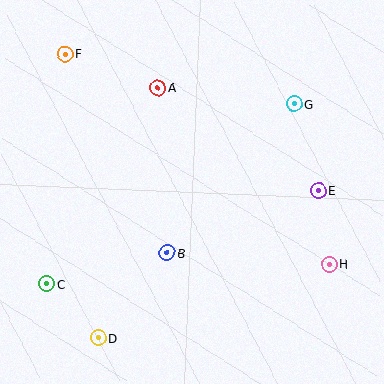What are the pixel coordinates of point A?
Point A is at (158, 88).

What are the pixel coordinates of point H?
Point H is at (329, 264).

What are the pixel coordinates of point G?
Point G is at (294, 104).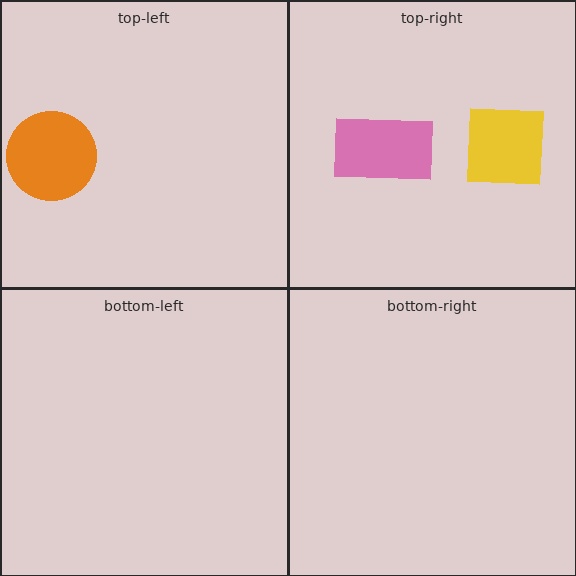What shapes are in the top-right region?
The yellow square, the pink rectangle.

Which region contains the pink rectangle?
The top-right region.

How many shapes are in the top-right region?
2.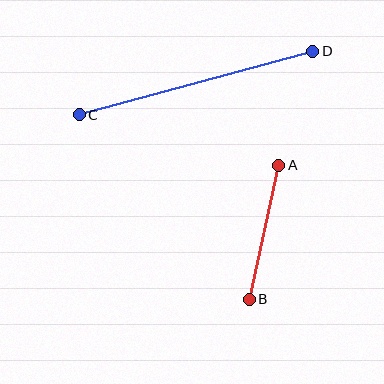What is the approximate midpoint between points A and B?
The midpoint is at approximately (264, 232) pixels.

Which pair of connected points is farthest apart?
Points C and D are farthest apart.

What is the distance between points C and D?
The distance is approximately 242 pixels.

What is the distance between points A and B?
The distance is approximately 137 pixels.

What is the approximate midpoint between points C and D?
The midpoint is at approximately (196, 83) pixels.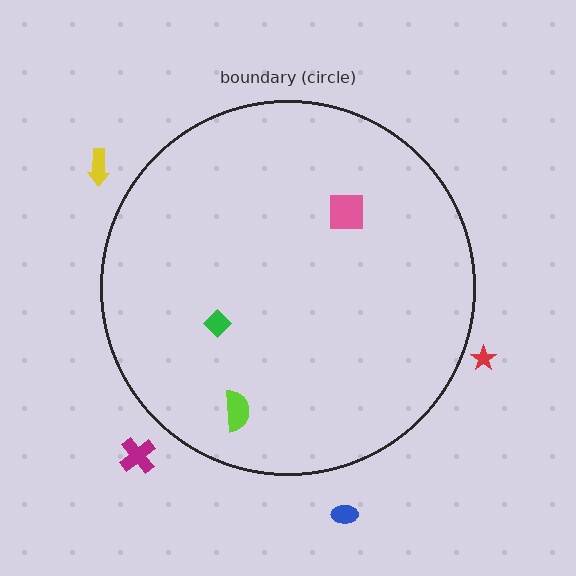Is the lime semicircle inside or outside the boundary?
Inside.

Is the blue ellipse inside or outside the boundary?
Outside.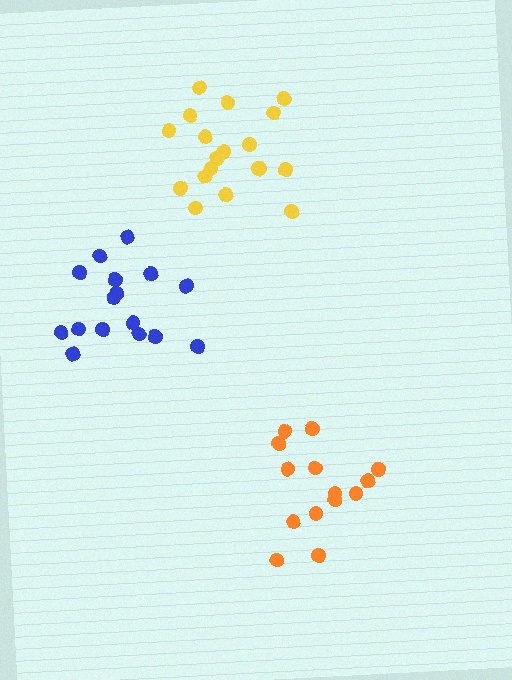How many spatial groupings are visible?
There are 3 spatial groupings.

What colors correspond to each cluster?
The clusters are colored: yellow, orange, blue.